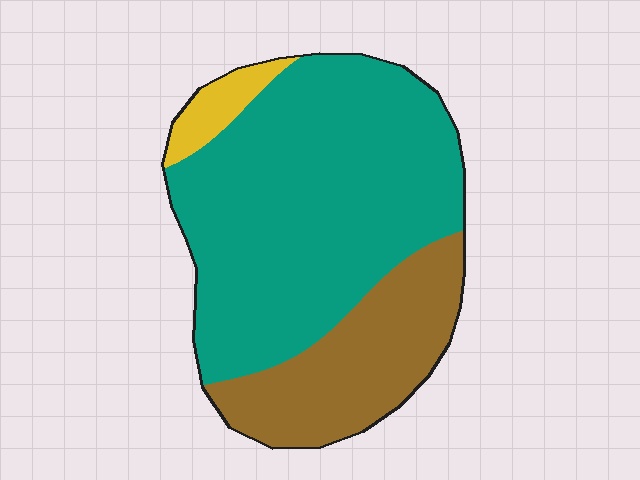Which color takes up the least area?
Yellow, at roughly 5%.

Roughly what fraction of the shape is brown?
Brown takes up about one quarter (1/4) of the shape.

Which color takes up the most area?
Teal, at roughly 70%.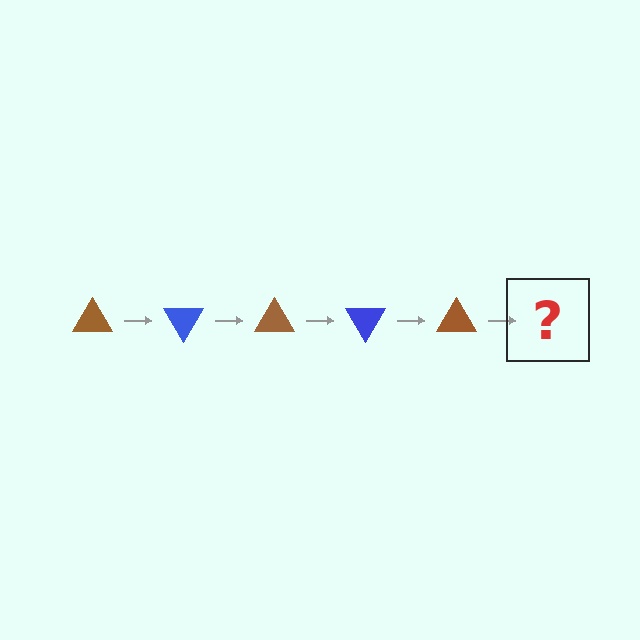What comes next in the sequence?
The next element should be a blue triangle, rotated 300 degrees from the start.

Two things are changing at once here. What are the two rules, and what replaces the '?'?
The two rules are that it rotates 60 degrees each step and the color cycles through brown and blue. The '?' should be a blue triangle, rotated 300 degrees from the start.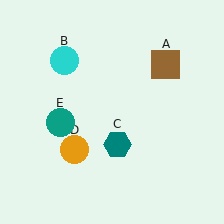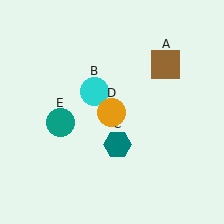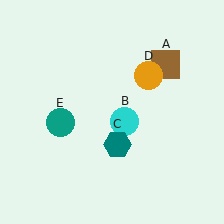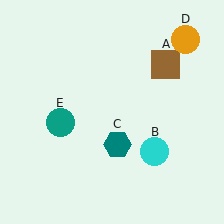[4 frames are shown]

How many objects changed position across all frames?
2 objects changed position: cyan circle (object B), orange circle (object D).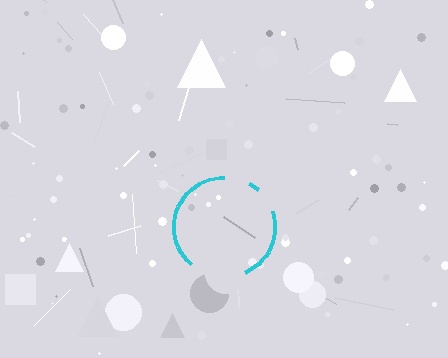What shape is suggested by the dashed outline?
The dashed outline suggests a circle.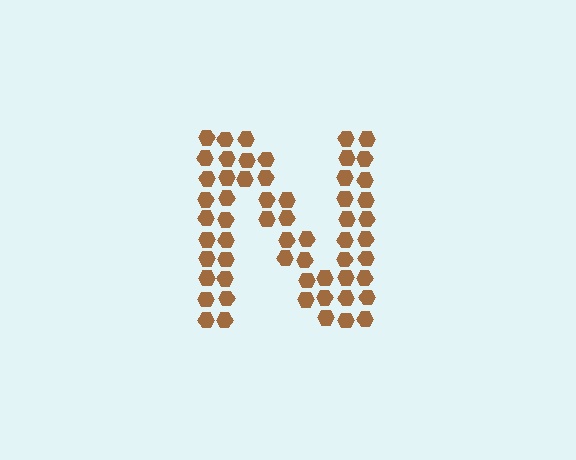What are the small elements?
The small elements are hexagons.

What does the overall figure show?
The overall figure shows the letter N.